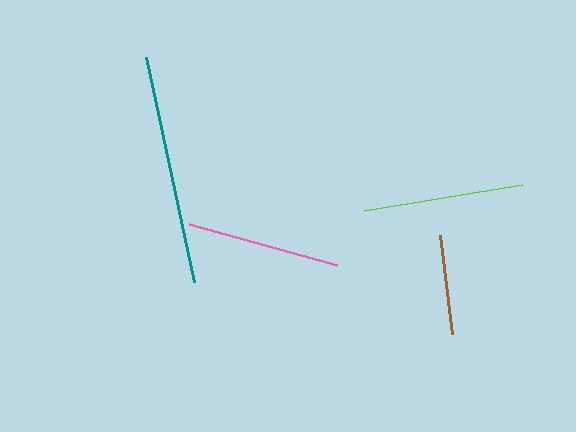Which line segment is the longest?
The teal line is the longest at approximately 231 pixels.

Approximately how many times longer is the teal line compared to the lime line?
The teal line is approximately 1.4 times the length of the lime line.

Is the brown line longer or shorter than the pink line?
The pink line is longer than the brown line.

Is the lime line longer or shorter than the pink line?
The lime line is longer than the pink line.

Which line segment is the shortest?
The brown line is the shortest at approximately 100 pixels.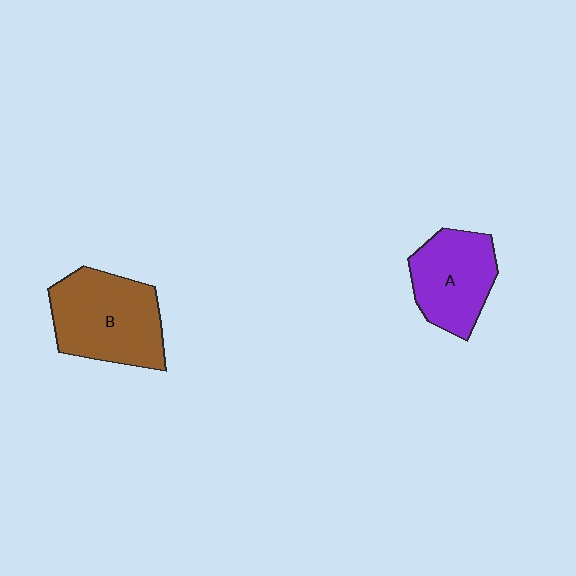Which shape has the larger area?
Shape B (brown).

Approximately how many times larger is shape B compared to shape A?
Approximately 1.3 times.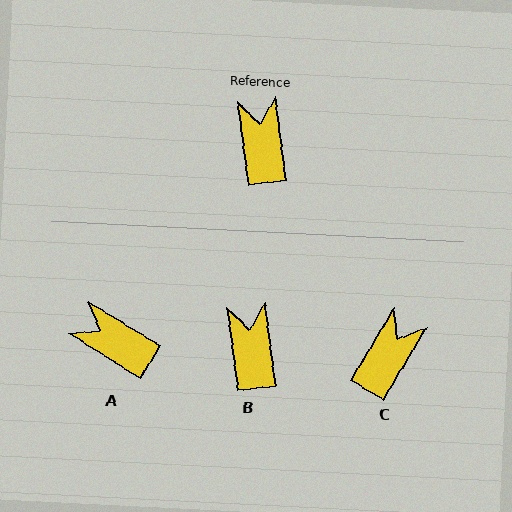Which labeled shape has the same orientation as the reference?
B.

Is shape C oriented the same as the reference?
No, it is off by about 38 degrees.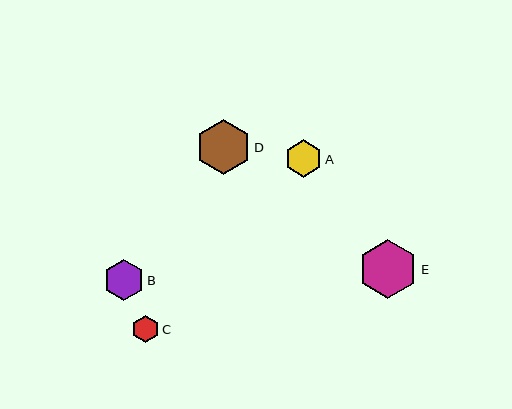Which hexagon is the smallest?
Hexagon C is the smallest with a size of approximately 27 pixels.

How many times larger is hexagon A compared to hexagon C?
Hexagon A is approximately 1.4 times the size of hexagon C.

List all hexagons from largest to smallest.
From largest to smallest: E, D, B, A, C.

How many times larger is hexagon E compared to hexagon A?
Hexagon E is approximately 1.6 times the size of hexagon A.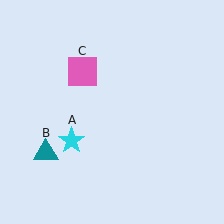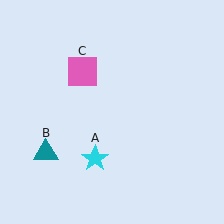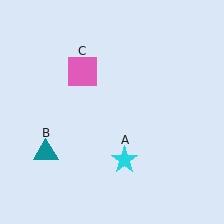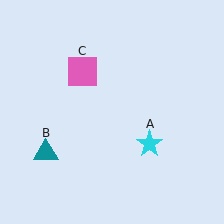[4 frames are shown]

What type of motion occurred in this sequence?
The cyan star (object A) rotated counterclockwise around the center of the scene.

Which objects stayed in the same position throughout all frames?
Teal triangle (object B) and pink square (object C) remained stationary.